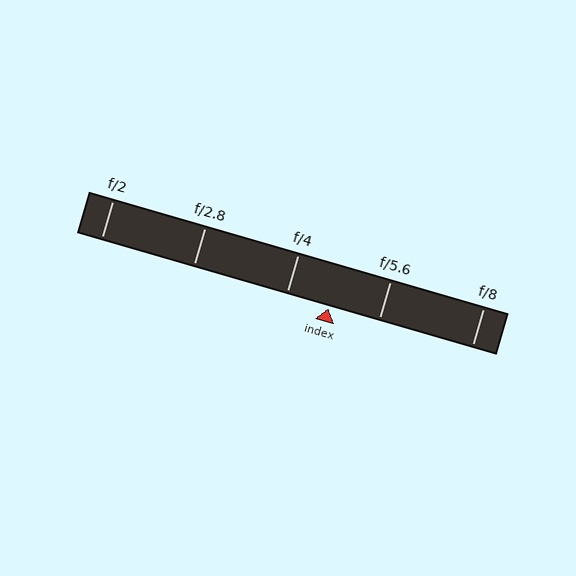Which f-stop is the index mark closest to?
The index mark is closest to f/4.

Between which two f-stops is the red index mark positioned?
The index mark is between f/4 and f/5.6.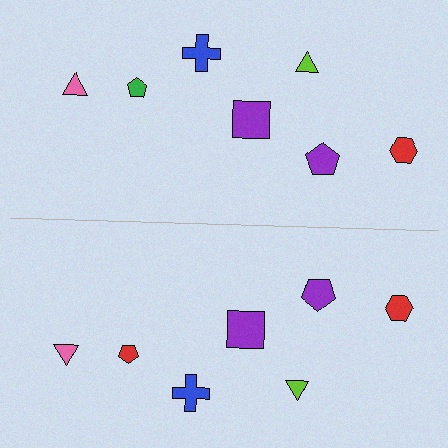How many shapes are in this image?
There are 14 shapes in this image.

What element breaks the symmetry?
The red pentagon on the bottom side breaks the symmetry — its mirror counterpart is green.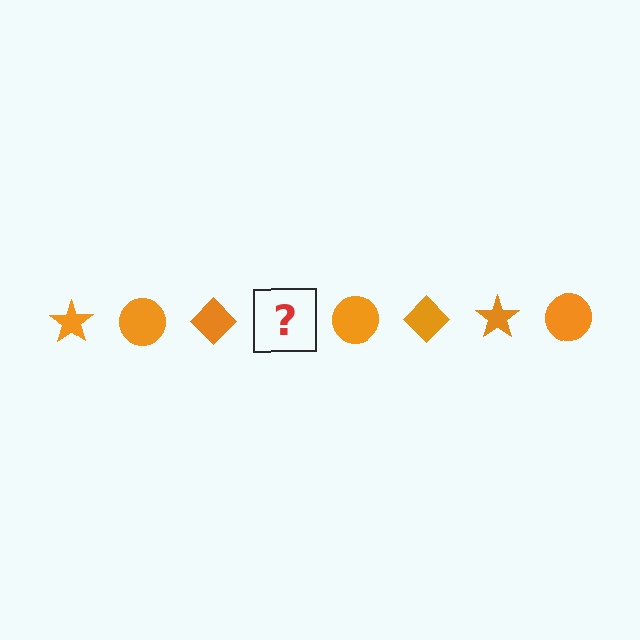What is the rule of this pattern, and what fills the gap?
The rule is that the pattern cycles through star, circle, diamond shapes in orange. The gap should be filled with an orange star.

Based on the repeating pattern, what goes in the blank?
The blank should be an orange star.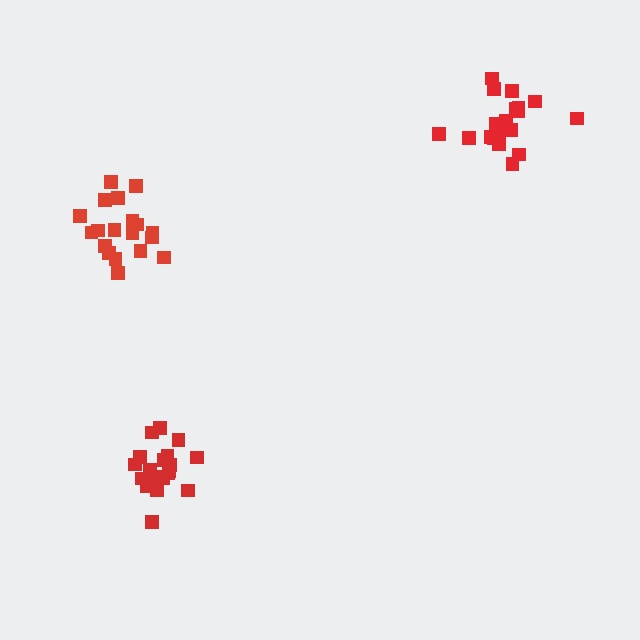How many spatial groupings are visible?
There are 3 spatial groupings.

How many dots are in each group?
Group 1: 20 dots, Group 2: 19 dots, Group 3: 20 dots (59 total).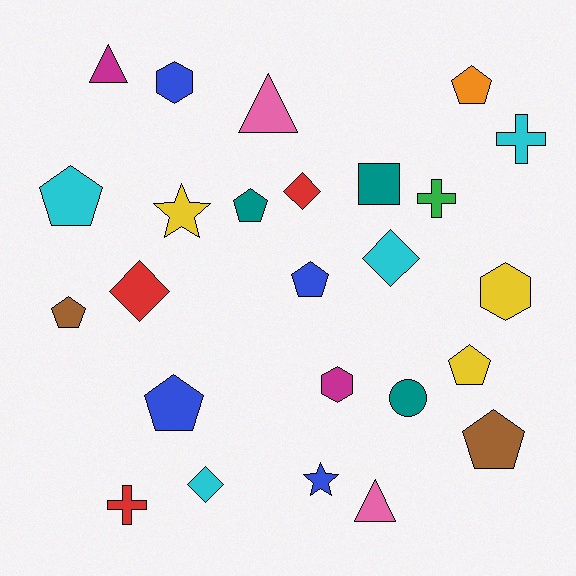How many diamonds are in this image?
There are 4 diamonds.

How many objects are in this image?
There are 25 objects.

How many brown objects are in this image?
There are 2 brown objects.